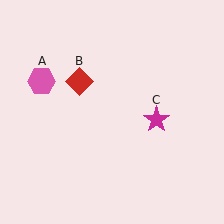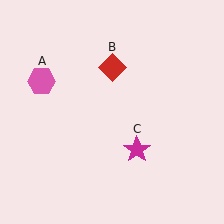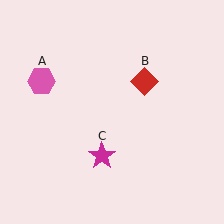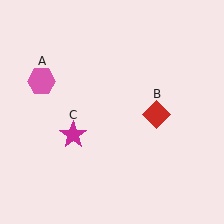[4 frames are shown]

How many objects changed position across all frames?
2 objects changed position: red diamond (object B), magenta star (object C).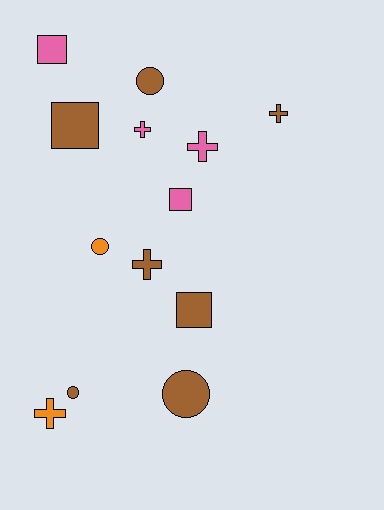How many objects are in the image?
There are 13 objects.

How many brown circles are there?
There are 3 brown circles.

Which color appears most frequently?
Brown, with 7 objects.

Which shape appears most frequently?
Cross, with 5 objects.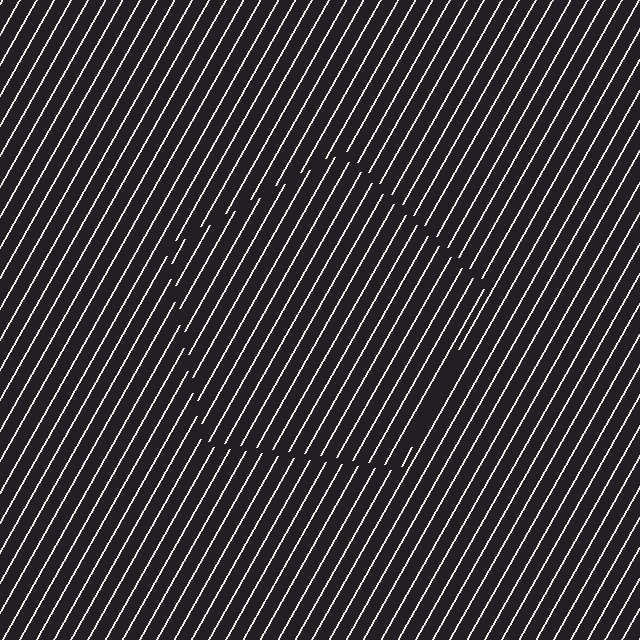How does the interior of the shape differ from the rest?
The interior of the shape contains the same grating, shifted by half a period — the contour is defined by the phase discontinuity where line-ends from the inner and outer gratings abut.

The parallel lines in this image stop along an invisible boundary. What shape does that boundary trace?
An illusory pentagon. The interior of the shape contains the same grating, shifted by half a period — the contour is defined by the phase discontinuity where line-ends from the inner and outer gratings abut.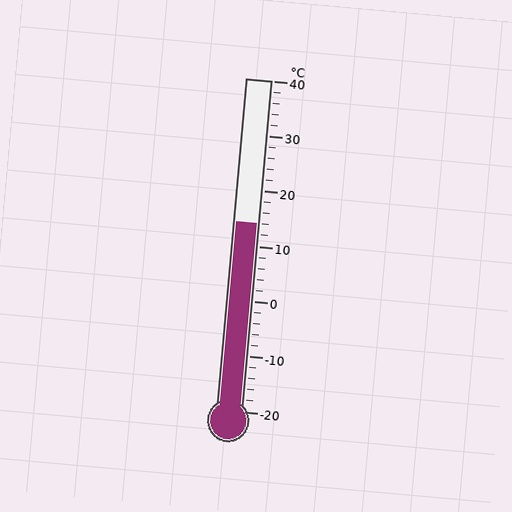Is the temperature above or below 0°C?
The temperature is above 0°C.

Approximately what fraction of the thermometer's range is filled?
The thermometer is filled to approximately 55% of its range.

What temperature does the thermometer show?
The thermometer shows approximately 14°C.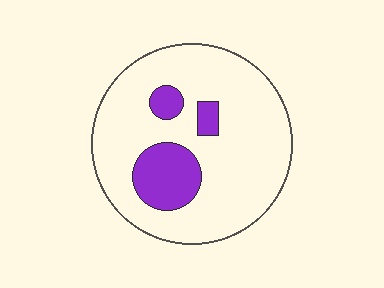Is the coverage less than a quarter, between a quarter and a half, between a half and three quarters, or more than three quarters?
Less than a quarter.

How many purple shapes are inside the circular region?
3.